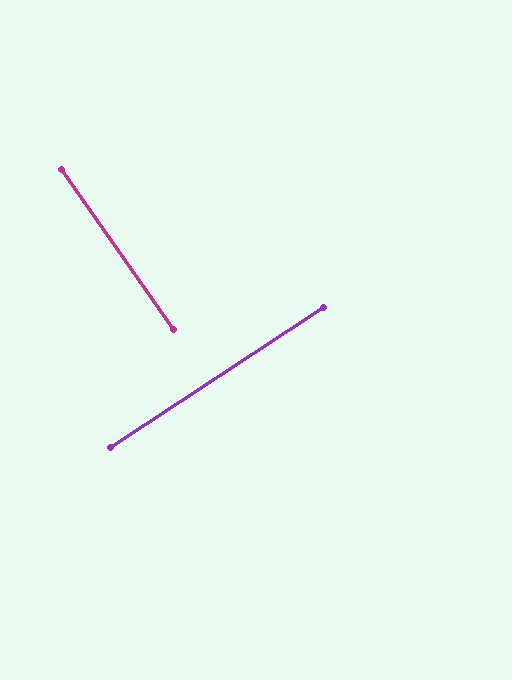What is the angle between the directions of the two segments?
Approximately 88 degrees.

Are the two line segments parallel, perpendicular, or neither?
Perpendicular — they meet at approximately 88°.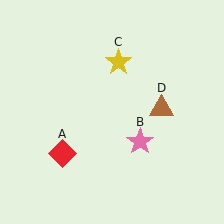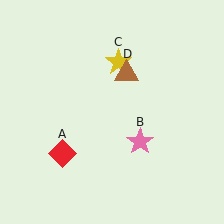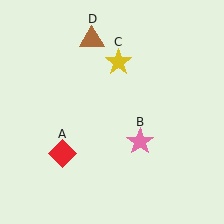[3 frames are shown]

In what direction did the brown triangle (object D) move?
The brown triangle (object D) moved up and to the left.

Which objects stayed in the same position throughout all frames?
Red diamond (object A) and pink star (object B) and yellow star (object C) remained stationary.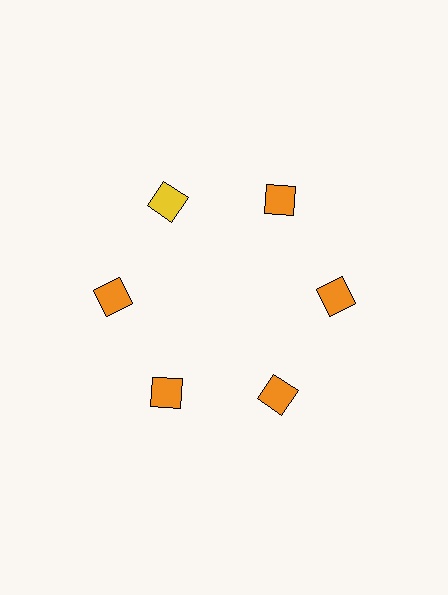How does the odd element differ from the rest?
It has a different color: yellow instead of orange.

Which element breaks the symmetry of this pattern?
The yellow diamond at roughly the 11 o'clock position breaks the symmetry. All other shapes are orange diamonds.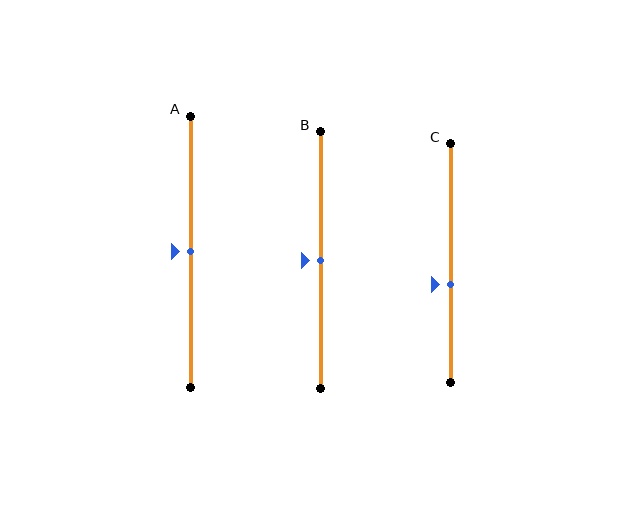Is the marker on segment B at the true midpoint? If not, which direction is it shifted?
Yes, the marker on segment B is at the true midpoint.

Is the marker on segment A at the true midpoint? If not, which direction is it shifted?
Yes, the marker on segment A is at the true midpoint.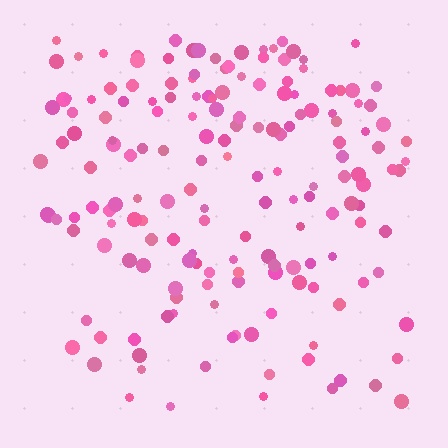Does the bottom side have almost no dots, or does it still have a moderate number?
Still a moderate number, just noticeably fewer than the top.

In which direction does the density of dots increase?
From bottom to top, with the top side densest.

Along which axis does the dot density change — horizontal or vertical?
Vertical.